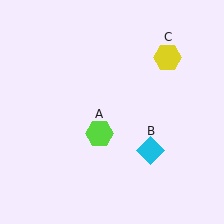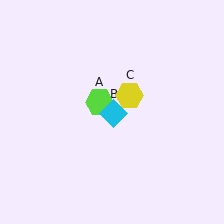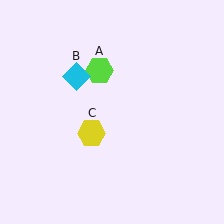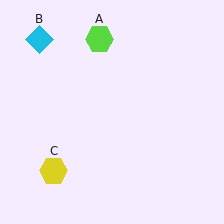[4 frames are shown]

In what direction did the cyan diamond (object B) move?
The cyan diamond (object B) moved up and to the left.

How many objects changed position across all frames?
3 objects changed position: lime hexagon (object A), cyan diamond (object B), yellow hexagon (object C).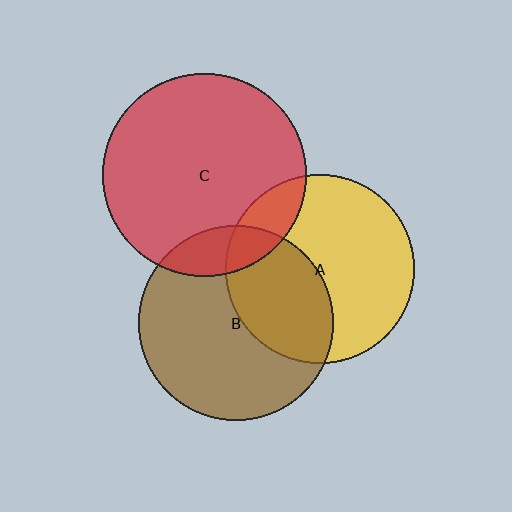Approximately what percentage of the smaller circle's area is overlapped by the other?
Approximately 40%.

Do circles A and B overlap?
Yes.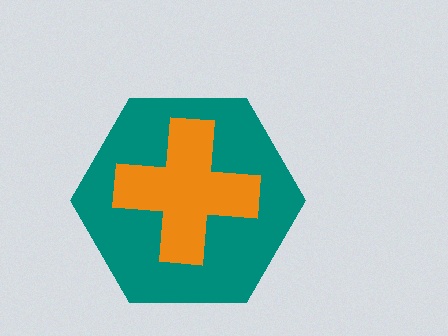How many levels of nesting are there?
2.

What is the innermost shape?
The orange cross.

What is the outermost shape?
The teal hexagon.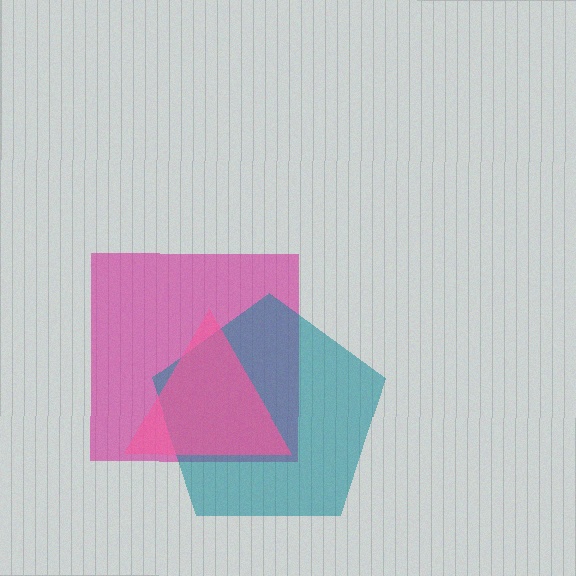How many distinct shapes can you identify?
There are 3 distinct shapes: a magenta square, a teal pentagon, a pink triangle.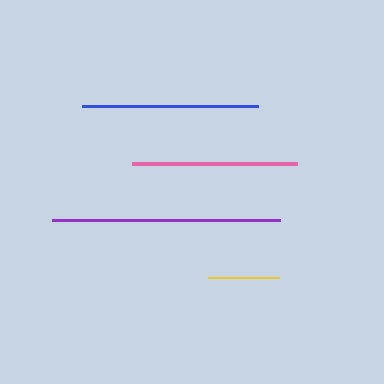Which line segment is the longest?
The purple line is the longest at approximately 228 pixels.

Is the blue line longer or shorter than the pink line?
The blue line is longer than the pink line.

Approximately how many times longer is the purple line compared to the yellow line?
The purple line is approximately 3.2 times the length of the yellow line.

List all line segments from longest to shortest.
From longest to shortest: purple, blue, pink, yellow.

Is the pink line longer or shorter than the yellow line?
The pink line is longer than the yellow line.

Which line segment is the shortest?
The yellow line is the shortest at approximately 71 pixels.